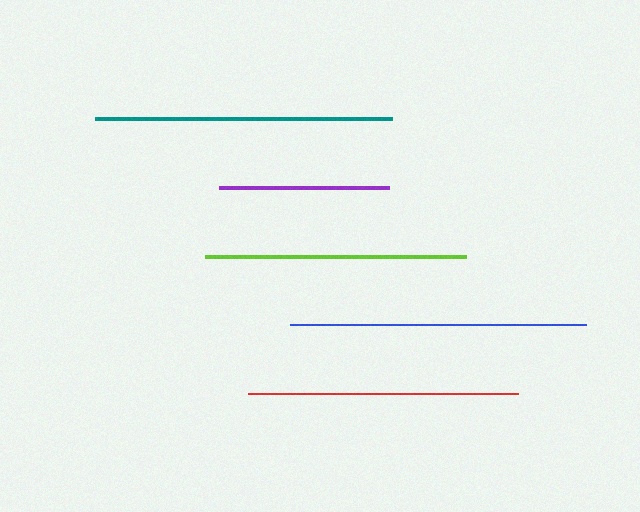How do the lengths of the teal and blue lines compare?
The teal and blue lines are approximately the same length.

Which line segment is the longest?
The teal line is the longest at approximately 297 pixels.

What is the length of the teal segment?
The teal segment is approximately 297 pixels long.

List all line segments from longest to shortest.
From longest to shortest: teal, blue, red, lime, purple.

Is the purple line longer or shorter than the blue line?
The blue line is longer than the purple line.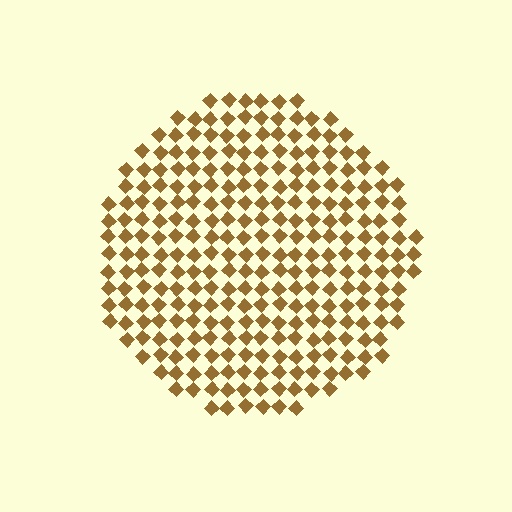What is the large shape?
The large shape is a circle.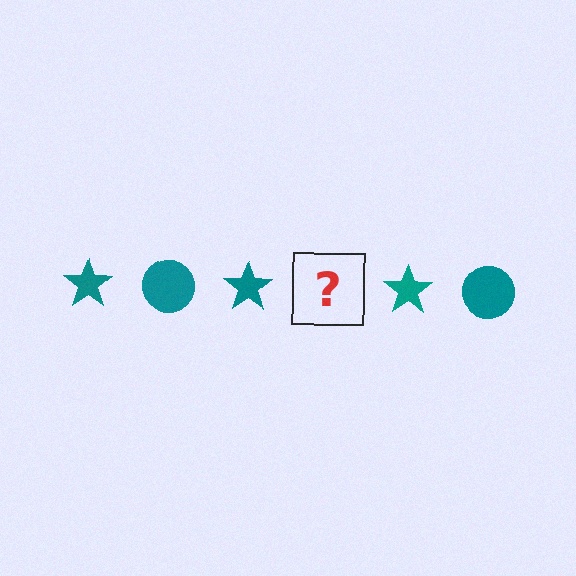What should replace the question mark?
The question mark should be replaced with a teal circle.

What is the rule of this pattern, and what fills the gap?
The rule is that the pattern cycles through star, circle shapes in teal. The gap should be filled with a teal circle.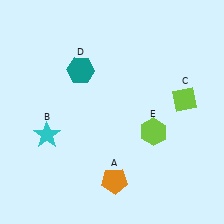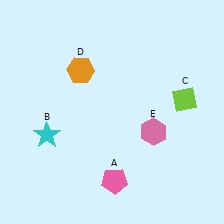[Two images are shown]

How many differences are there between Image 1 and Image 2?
There are 3 differences between the two images.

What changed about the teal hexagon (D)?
In Image 1, D is teal. In Image 2, it changed to orange.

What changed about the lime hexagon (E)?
In Image 1, E is lime. In Image 2, it changed to pink.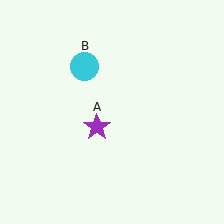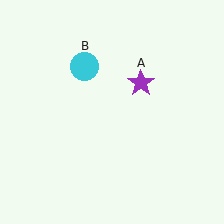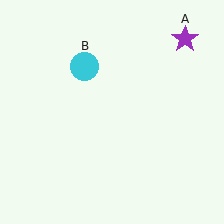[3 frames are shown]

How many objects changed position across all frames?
1 object changed position: purple star (object A).